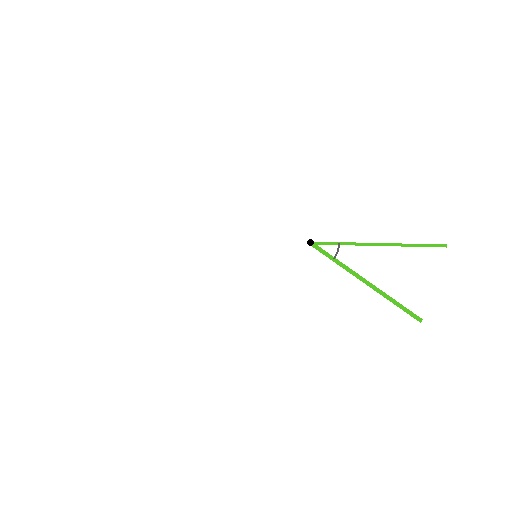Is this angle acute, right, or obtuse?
It is acute.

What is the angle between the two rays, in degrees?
Approximately 34 degrees.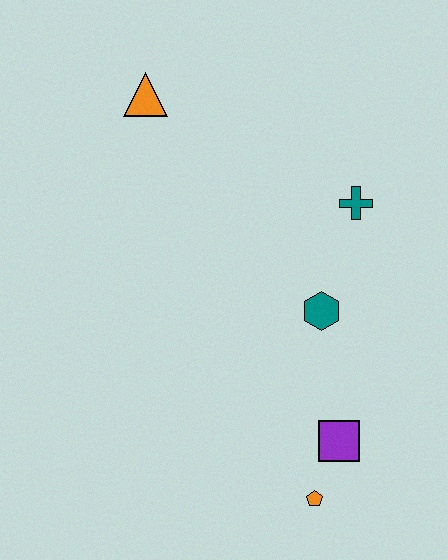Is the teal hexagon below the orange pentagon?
No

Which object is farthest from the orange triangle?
The orange pentagon is farthest from the orange triangle.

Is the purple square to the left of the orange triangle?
No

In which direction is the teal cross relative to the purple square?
The teal cross is above the purple square.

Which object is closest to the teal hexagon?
The teal cross is closest to the teal hexagon.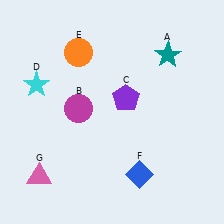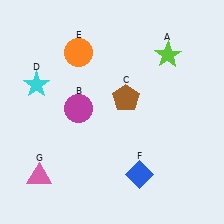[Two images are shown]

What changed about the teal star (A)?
In Image 1, A is teal. In Image 2, it changed to lime.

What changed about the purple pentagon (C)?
In Image 1, C is purple. In Image 2, it changed to brown.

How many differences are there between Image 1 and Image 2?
There are 2 differences between the two images.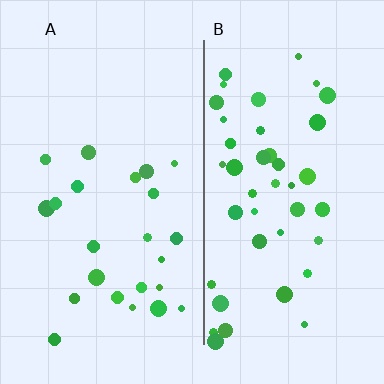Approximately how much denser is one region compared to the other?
Approximately 2.0× — region B over region A.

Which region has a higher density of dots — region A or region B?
B (the right).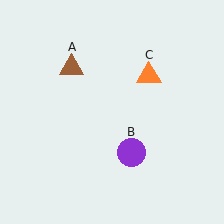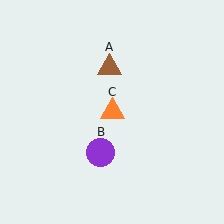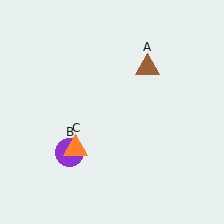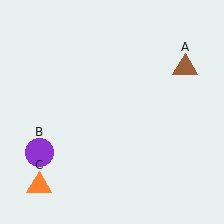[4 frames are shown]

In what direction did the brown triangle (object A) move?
The brown triangle (object A) moved right.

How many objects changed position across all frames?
3 objects changed position: brown triangle (object A), purple circle (object B), orange triangle (object C).